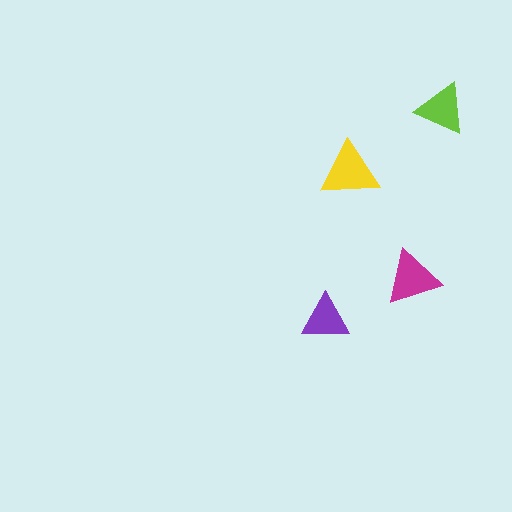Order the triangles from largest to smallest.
the yellow one, the magenta one, the lime one, the purple one.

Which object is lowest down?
The purple triangle is bottommost.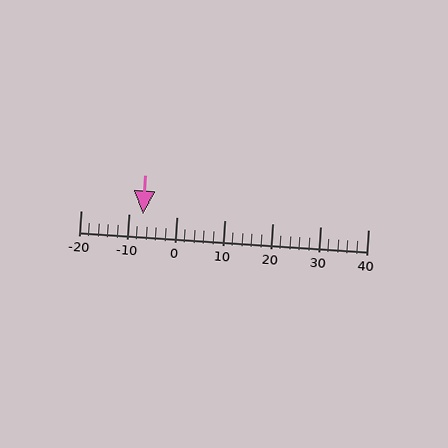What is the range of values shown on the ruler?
The ruler shows values from -20 to 40.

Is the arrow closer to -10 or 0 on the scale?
The arrow is closer to -10.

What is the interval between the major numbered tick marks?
The major tick marks are spaced 10 units apart.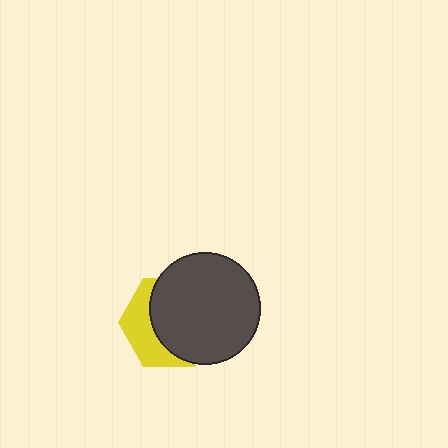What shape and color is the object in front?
The object in front is a dark gray circle.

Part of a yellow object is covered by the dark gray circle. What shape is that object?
It is a hexagon.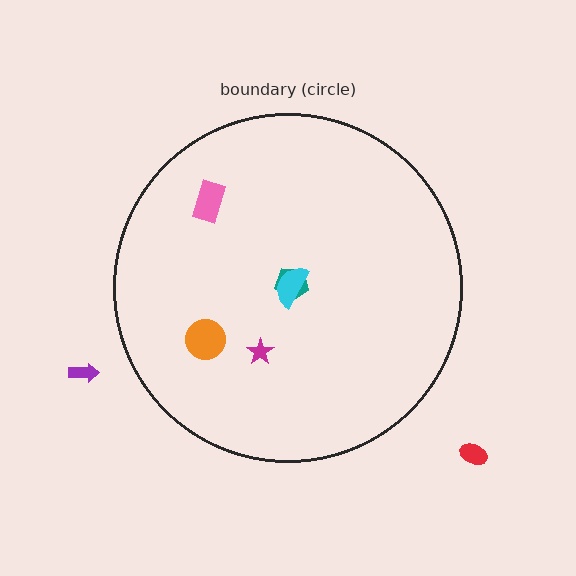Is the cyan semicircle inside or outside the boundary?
Inside.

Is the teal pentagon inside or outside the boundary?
Inside.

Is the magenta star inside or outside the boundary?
Inside.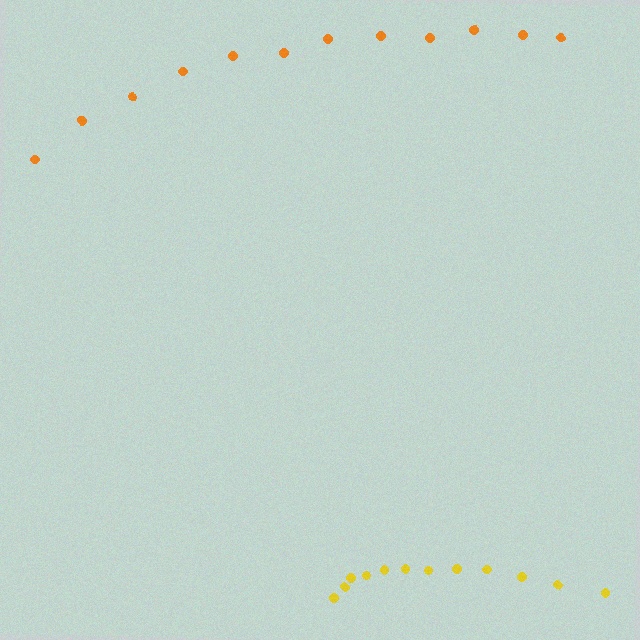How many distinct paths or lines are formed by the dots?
There are 2 distinct paths.